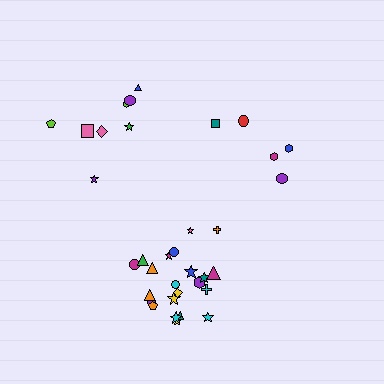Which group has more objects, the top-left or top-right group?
The top-left group.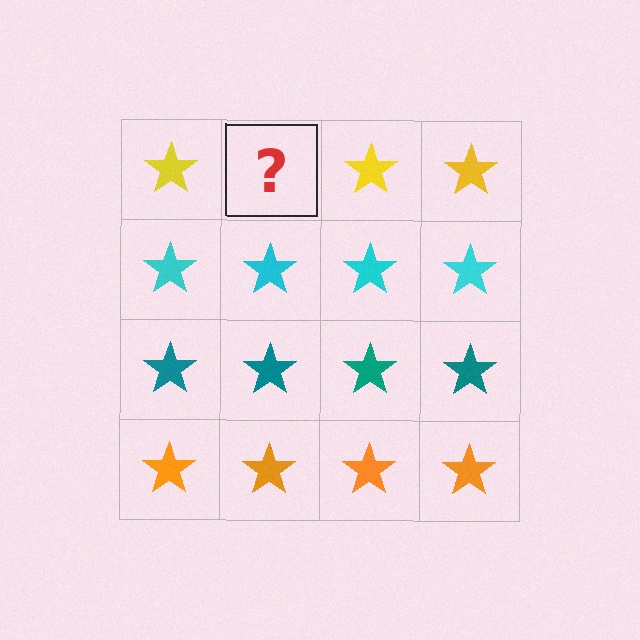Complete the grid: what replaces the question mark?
The question mark should be replaced with a yellow star.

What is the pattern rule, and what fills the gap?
The rule is that each row has a consistent color. The gap should be filled with a yellow star.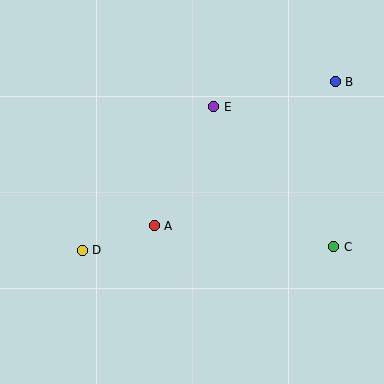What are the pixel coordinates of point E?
Point E is at (214, 107).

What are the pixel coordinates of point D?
Point D is at (82, 250).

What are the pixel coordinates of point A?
Point A is at (154, 226).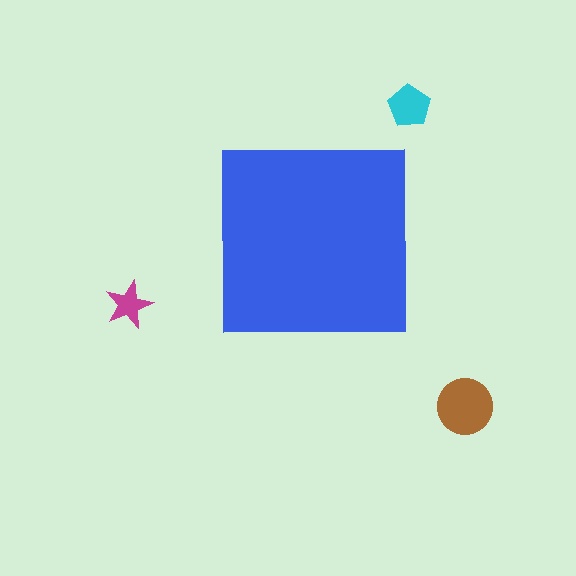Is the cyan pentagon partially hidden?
No, the cyan pentagon is fully visible.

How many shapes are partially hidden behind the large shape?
0 shapes are partially hidden.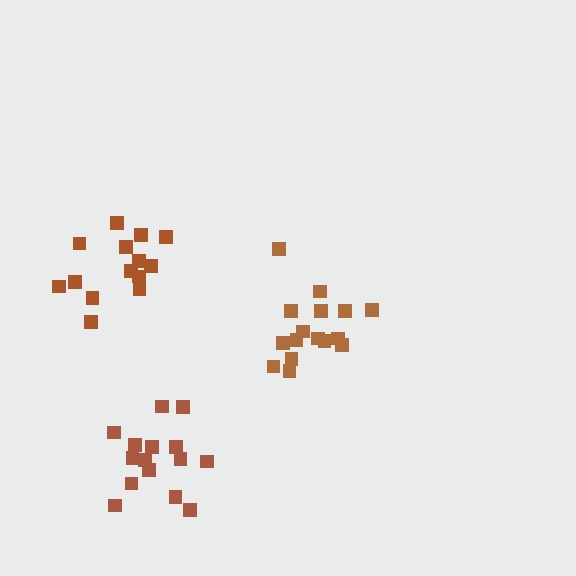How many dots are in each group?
Group 1: 16 dots, Group 2: 15 dots, Group 3: 14 dots (45 total).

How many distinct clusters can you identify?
There are 3 distinct clusters.